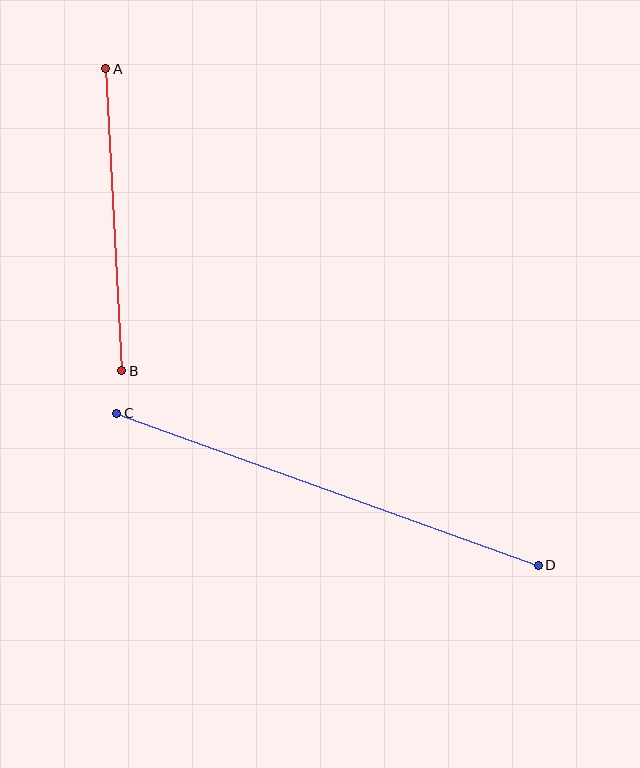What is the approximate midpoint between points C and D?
The midpoint is at approximately (328, 489) pixels.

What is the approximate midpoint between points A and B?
The midpoint is at approximately (114, 220) pixels.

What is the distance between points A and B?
The distance is approximately 302 pixels.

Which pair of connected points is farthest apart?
Points C and D are farthest apart.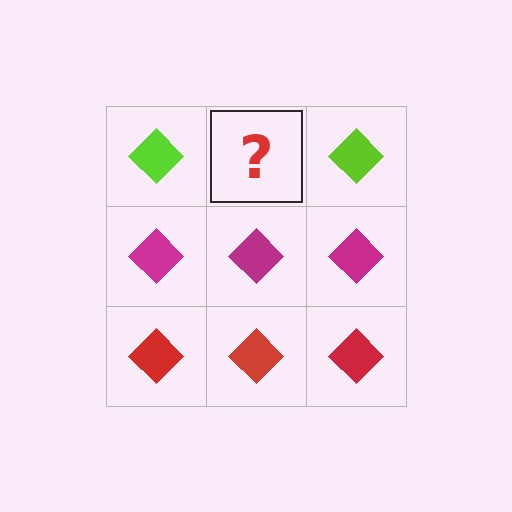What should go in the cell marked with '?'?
The missing cell should contain a lime diamond.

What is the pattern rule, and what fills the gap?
The rule is that each row has a consistent color. The gap should be filled with a lime diamond.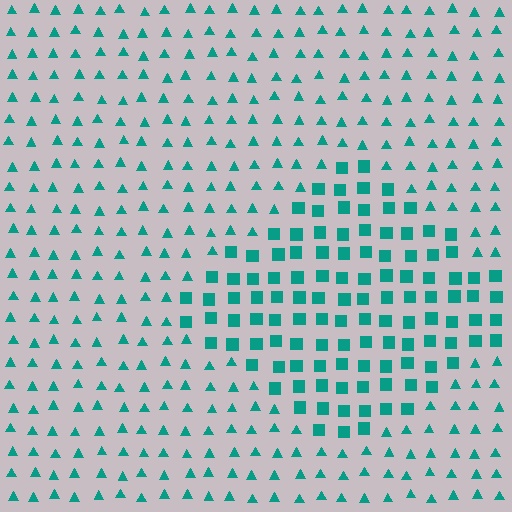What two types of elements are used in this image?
The image uses squares inside the diamond region and triangles outside it.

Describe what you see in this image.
The image is filled with small teal elements arranged in a uniform grid. A diamond-shaped region contains squares, while the surrounding area contains triangles. The boundary is defined purely by the change in element shape.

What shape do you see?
I see a diamond.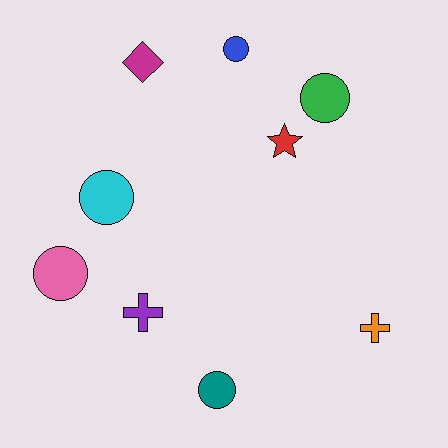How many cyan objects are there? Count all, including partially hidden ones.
There is 1 cyan object.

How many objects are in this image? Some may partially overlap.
There are 9 objects.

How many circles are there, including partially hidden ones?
There are 5 circles.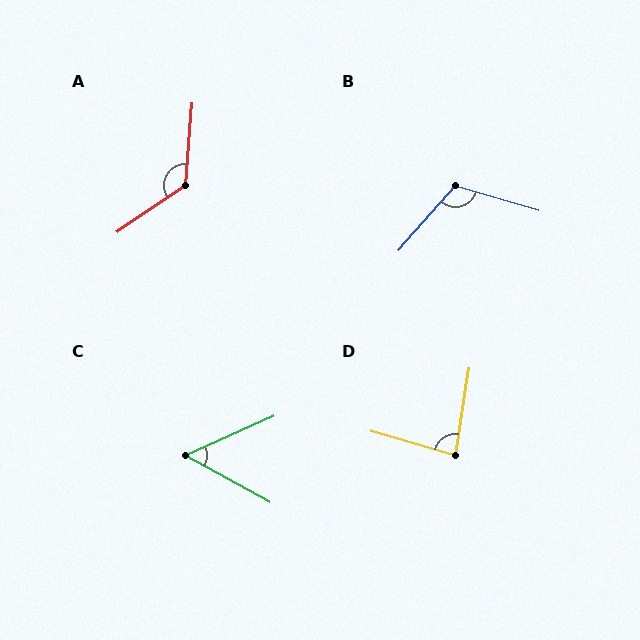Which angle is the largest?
A, at approximately 128 degrees.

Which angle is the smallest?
C, at approximately 53 degrees.